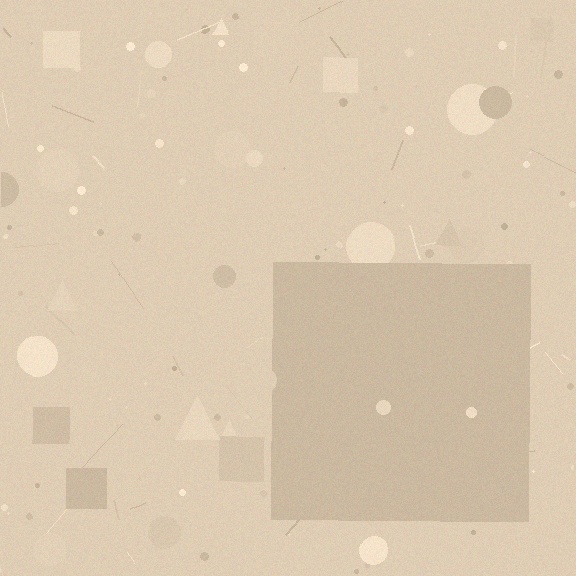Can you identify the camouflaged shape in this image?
The camouflaged shape is a square.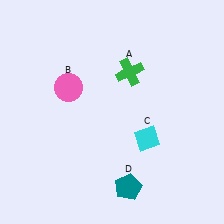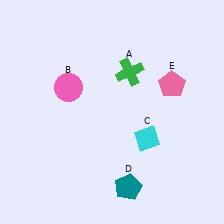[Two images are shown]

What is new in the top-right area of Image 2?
A pink pentagon (E) was added in the top-right area of Image 2.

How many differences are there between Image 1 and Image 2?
There is 1 difference between the two images.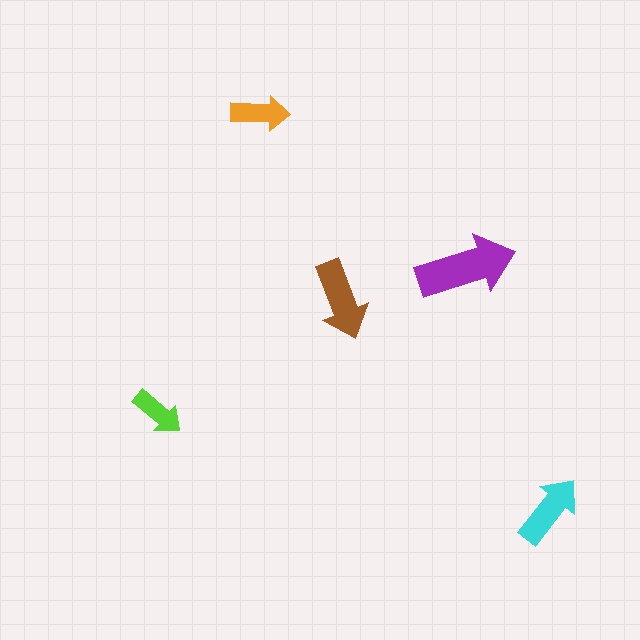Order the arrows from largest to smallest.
the purple one, the brown one, the cyan one, the orange one, the lime one.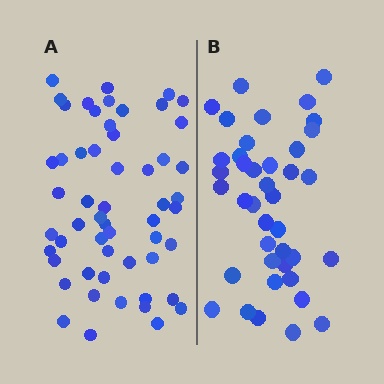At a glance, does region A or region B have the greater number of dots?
Region A (the left region) has more dots.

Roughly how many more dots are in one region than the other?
Region A has approximately 15 more dots than region B.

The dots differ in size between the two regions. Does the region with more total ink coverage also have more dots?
No. Region B has more total ink coverage because its dots are larger, but region A actually contains more individual dots. Total area can be misleading — the number of items is what matters here.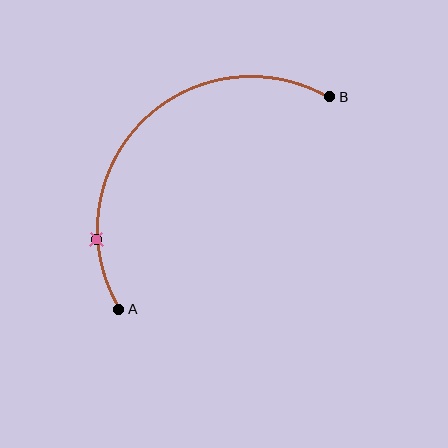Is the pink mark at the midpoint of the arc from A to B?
No. The pink mark lies on the arc but is closer to endpoint A. The arc midpoint would be at the point on the curve equidistant along the arc from both A and B.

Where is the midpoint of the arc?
The arc midpoint is the point on the curve farthest from the straight line joining A and B. It sits above and to the left of that line.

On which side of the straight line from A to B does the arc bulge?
The arc bulges above and to the left of the straight line connecting A and B.